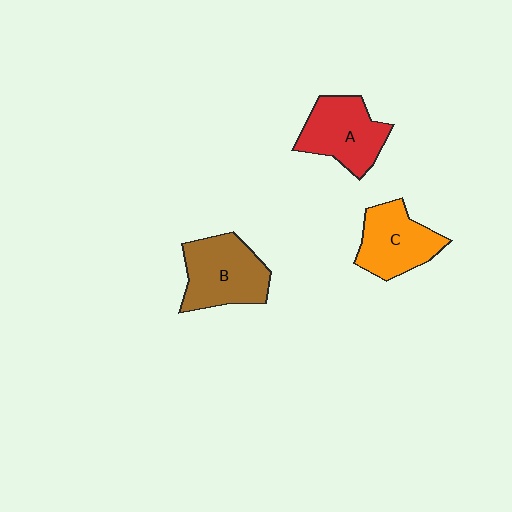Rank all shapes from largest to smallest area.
From largest to smallest: B (brown), A (red), C (orange).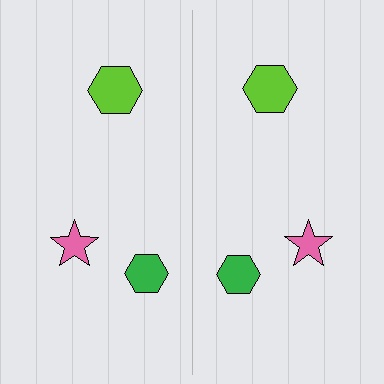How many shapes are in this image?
There are 6 shapes in this image.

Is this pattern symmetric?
Yes, this pattern has bilateral (reflection) symmetry.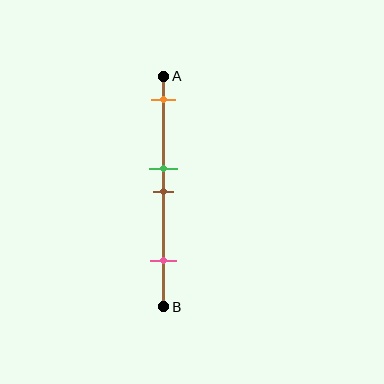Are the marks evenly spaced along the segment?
No, the marks are not evenly spaced.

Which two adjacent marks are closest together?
The green and brown marks are the closest adjacent pair.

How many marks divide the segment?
There are 4 marks dividing the segment.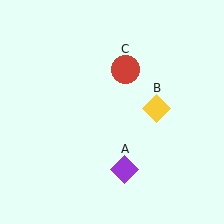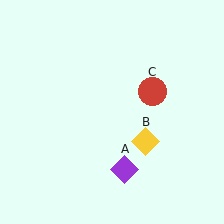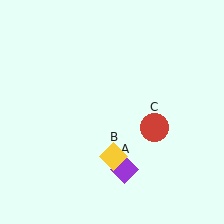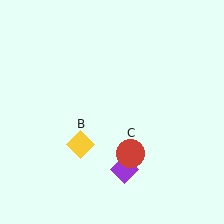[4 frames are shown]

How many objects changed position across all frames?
2 objects changed position: yellow diamond (object B), red circle (object C).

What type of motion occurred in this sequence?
The yellow diamond (object B), red circle (object C) rotated clockwise around the center of the scene.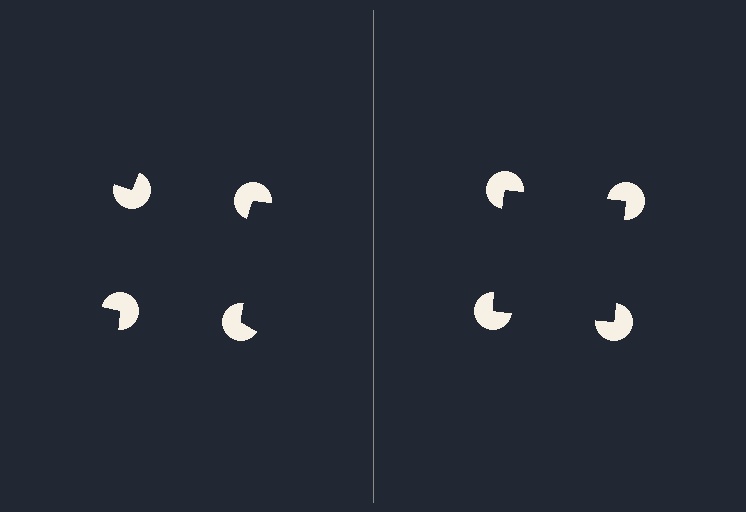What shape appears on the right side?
An illusory square.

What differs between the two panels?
The pac-man discs are positioned identically on both sides; only the wedge orientations differ. On the right they align to a square; on the left they are misaligned.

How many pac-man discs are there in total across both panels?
8 — 4 on each side.